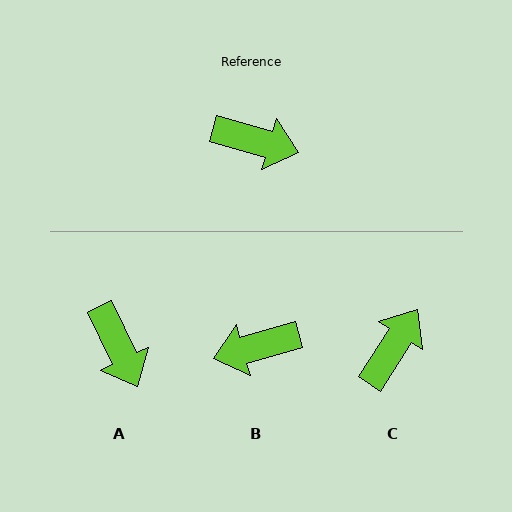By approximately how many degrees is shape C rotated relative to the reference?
Approximately 73 degrees counter-clockwise.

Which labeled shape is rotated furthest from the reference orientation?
B, about 149 degrees away.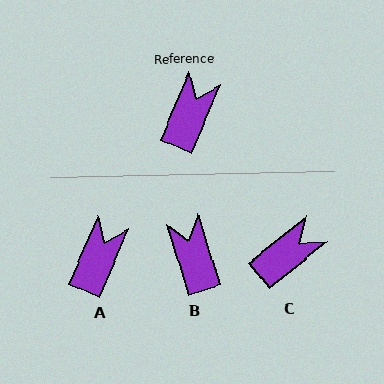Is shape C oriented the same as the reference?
No, it is off by about 28 degrees.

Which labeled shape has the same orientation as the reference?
A.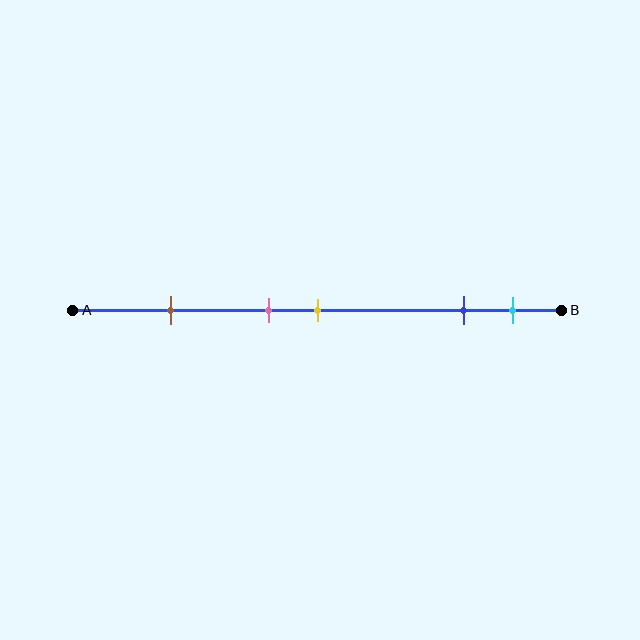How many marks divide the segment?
There are 5 marks dividing the segment.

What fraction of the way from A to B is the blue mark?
The blue mark is approximately 80% (0.8) of the way from A to B.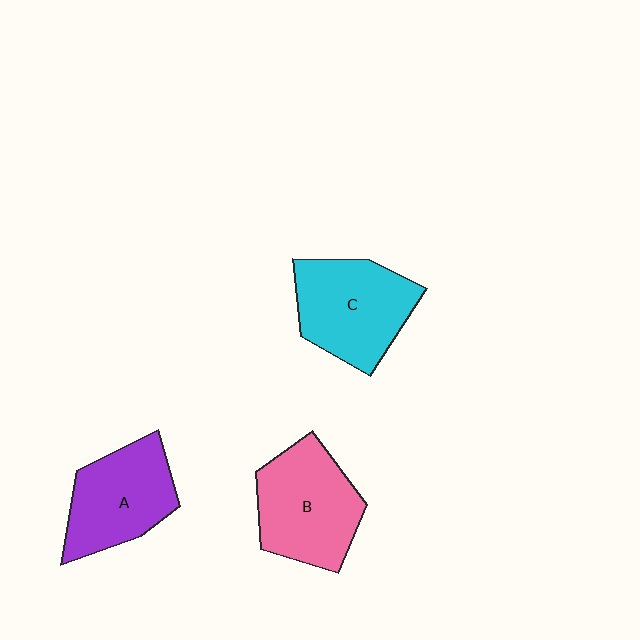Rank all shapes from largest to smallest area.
From largest to smallest: B (pink), C (cyan), A (purple).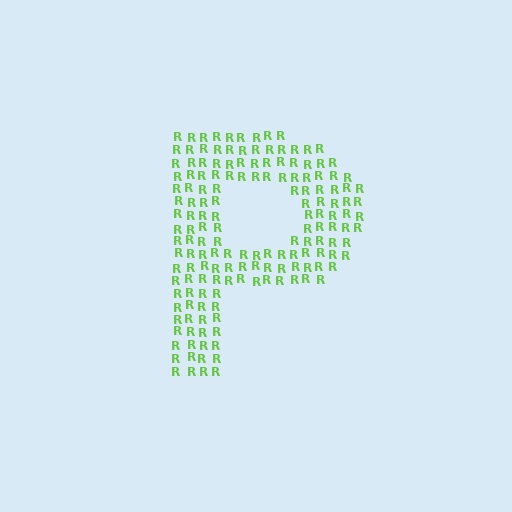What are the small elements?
The small elements are letter R's.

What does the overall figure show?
The overall figure shows the letter P.